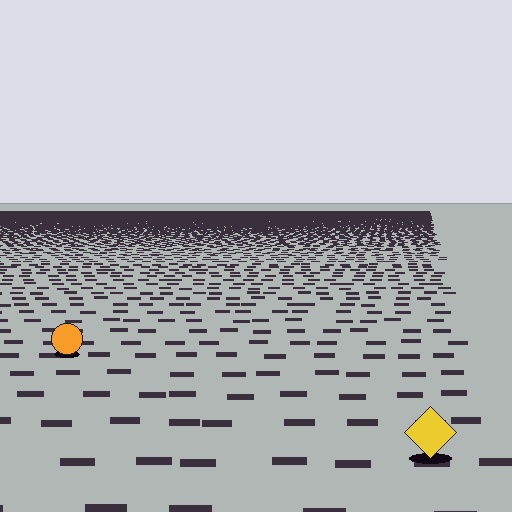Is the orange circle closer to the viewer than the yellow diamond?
No. The yellow diamond is closer — you can tell from the texture gradient: the ground texture is coarser near it.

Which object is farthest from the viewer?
The orange circle is farthest from the viewer. It appears smaller and the ground texture around it is denser.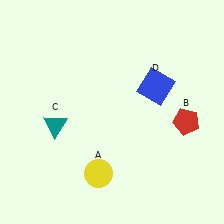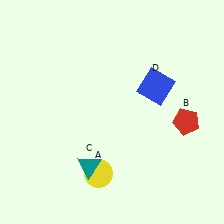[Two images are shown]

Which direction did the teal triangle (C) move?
The teal triangle (C) moved down.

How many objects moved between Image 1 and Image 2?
1 object moved between the two images.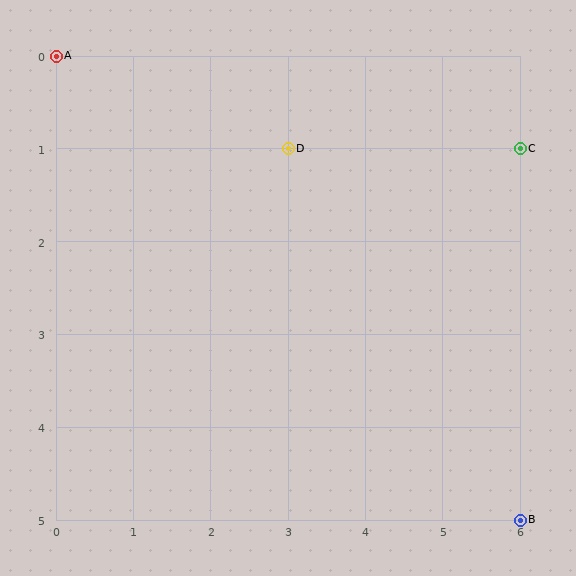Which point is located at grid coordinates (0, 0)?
Point A is at (0, 0).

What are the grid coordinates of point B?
Point B is at grid coordinates (6, 5).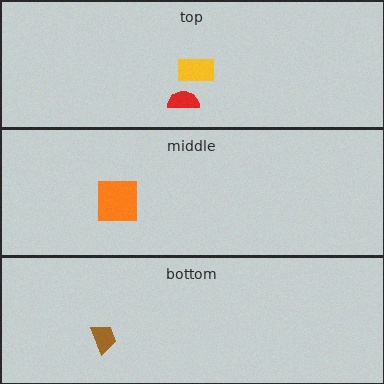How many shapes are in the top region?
2.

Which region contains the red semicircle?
The top region.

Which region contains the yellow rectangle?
The top region.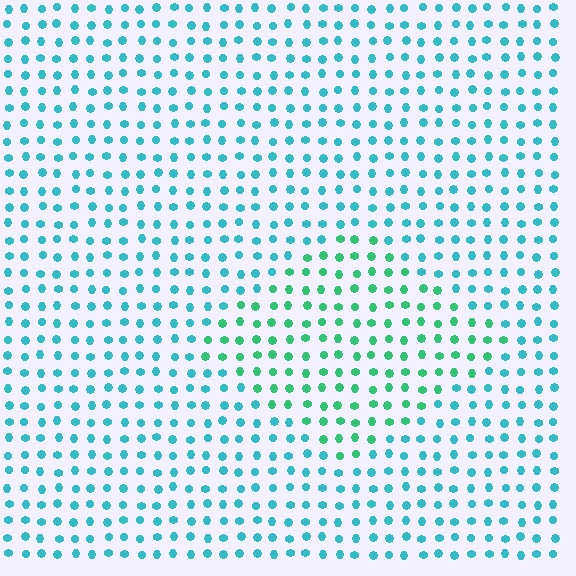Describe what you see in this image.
The image is filled with small cyan elements in a uniform arrangement. A diamond-shaped region is visible where the elements are tinted to a slightly different hue, forming a subtle color boundary.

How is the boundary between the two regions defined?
The boundary is defined purely by a slight shift in hue (about 37 degrees). Spacing, size, and orientation are identical on both sides.